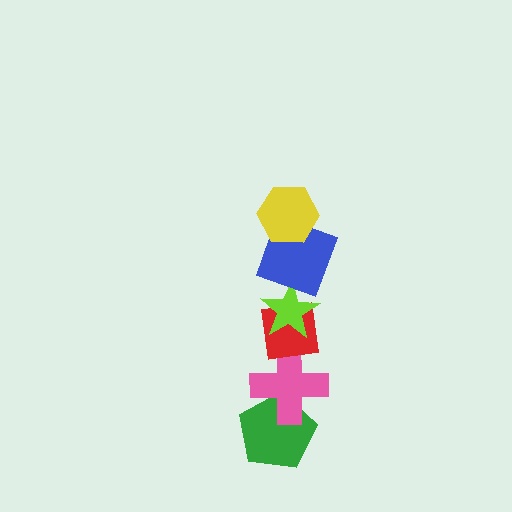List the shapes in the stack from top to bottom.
From top to bottom: the yellow hexagon, the blue square, the lime star, the red square, the pink cross, the green pentagon.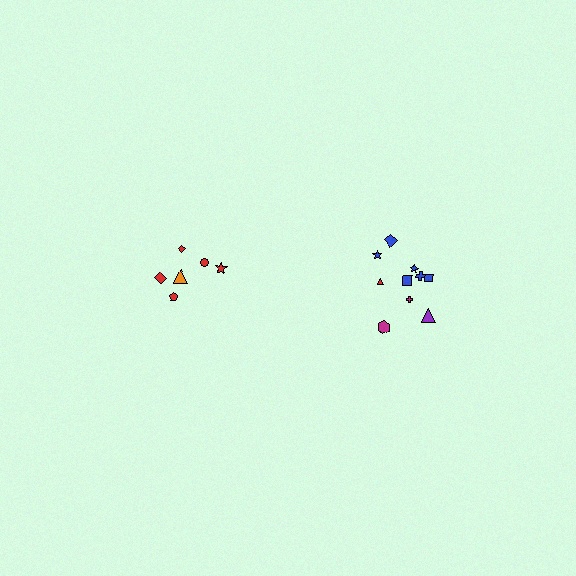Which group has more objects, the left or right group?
The right group.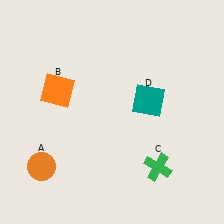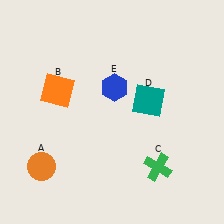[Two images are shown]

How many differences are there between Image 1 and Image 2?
There is 1 difference between the two images.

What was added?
A blue hexagon (E) was added in Image 2.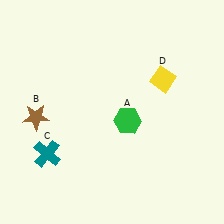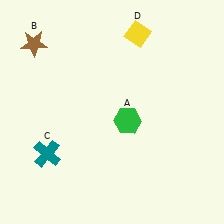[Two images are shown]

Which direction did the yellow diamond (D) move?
The yellow diamond (D) moved up.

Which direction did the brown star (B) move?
The brown star (B) moved up.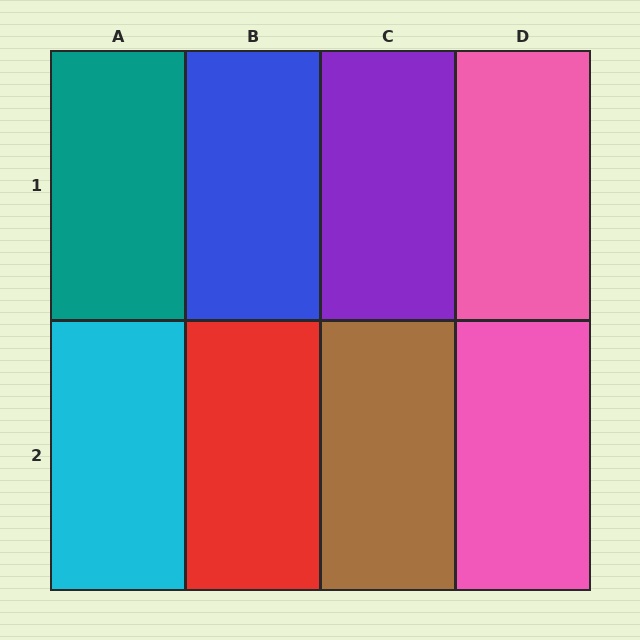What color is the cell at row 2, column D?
Pink.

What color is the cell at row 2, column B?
Red.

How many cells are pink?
2 cells are pink.